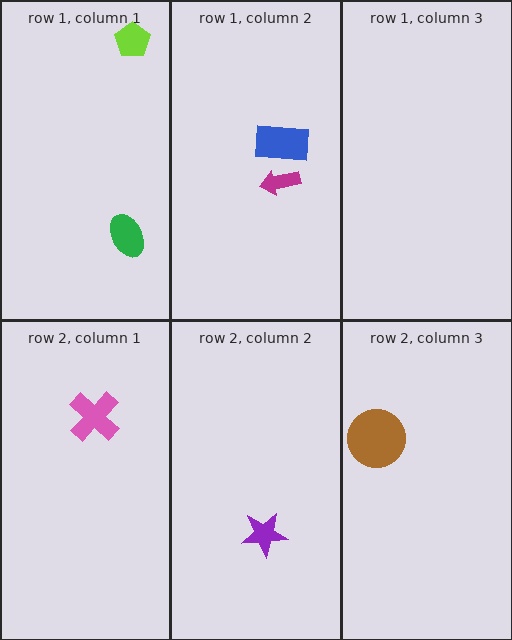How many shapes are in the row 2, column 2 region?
1.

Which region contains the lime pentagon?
The row 1, column 1 region.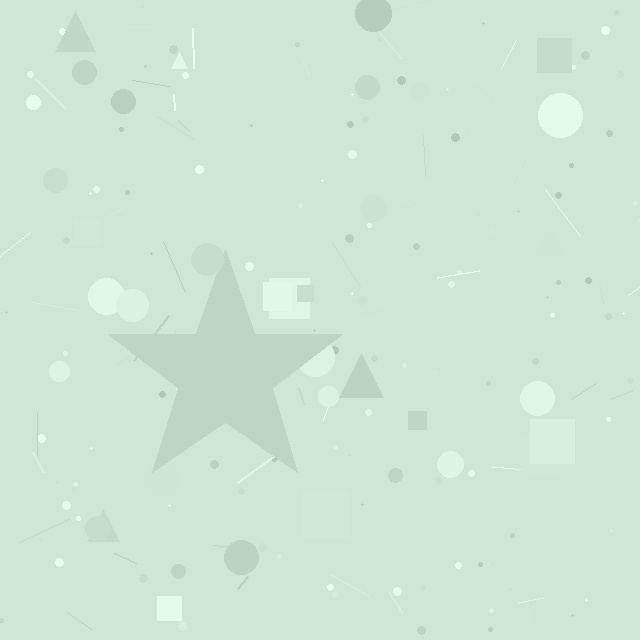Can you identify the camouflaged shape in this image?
The camouflaged shape is a star.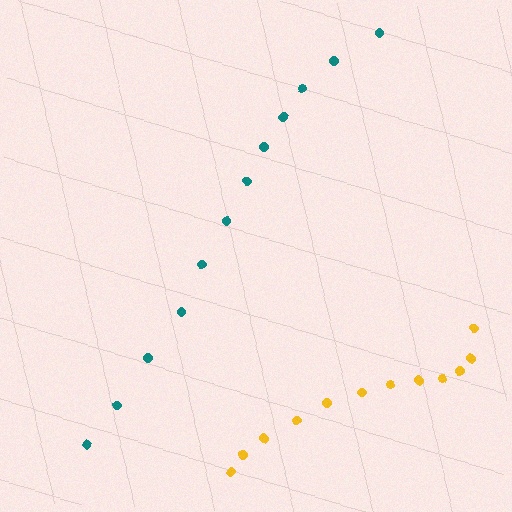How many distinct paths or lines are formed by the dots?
There are 2 distinct paths.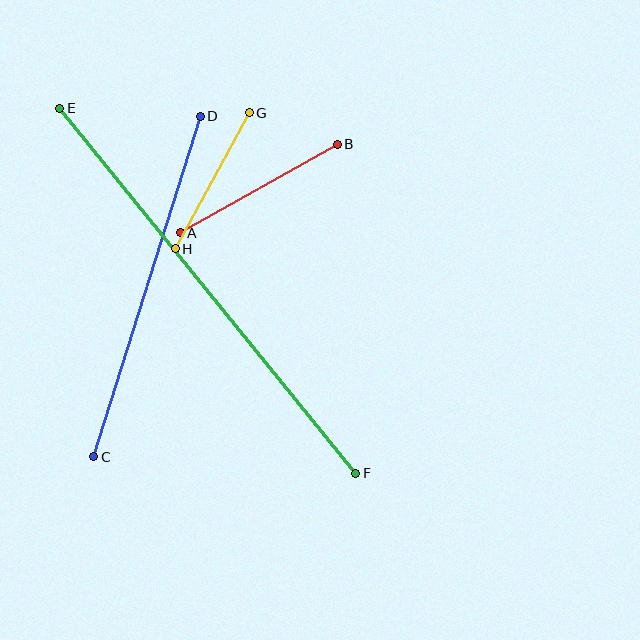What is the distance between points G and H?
The distance is approximately 155 pixels.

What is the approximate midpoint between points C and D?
The midpoint is at approximately (147, 286) pixels.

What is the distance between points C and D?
The distance is approximately 357 pixels.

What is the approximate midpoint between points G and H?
The midpoint is at approximately (212, 181) pixels.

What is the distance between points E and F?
The distance is approximately 470 pixels.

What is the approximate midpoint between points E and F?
The midpoint is at approximately (208, 291) pixels.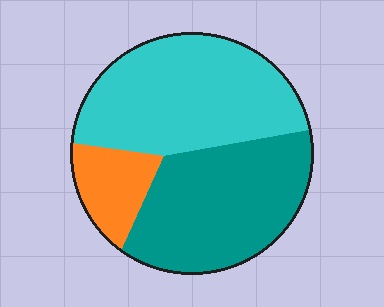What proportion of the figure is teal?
Teal covers about 40% of the figure.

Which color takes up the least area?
Orange, at roughly 15%.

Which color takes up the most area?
Cyan, at roughly 45%.